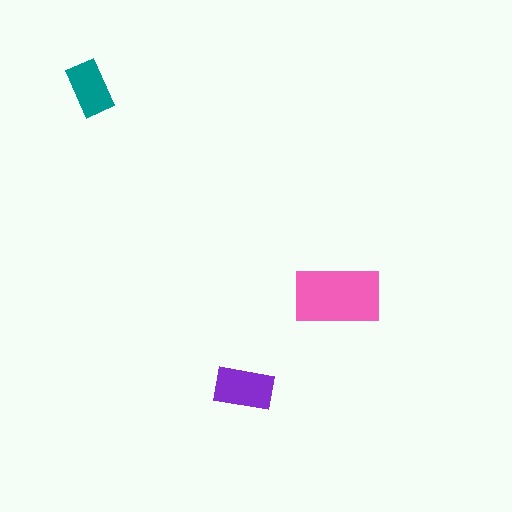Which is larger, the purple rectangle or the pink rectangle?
The pink one.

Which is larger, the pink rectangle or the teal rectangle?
The pink one.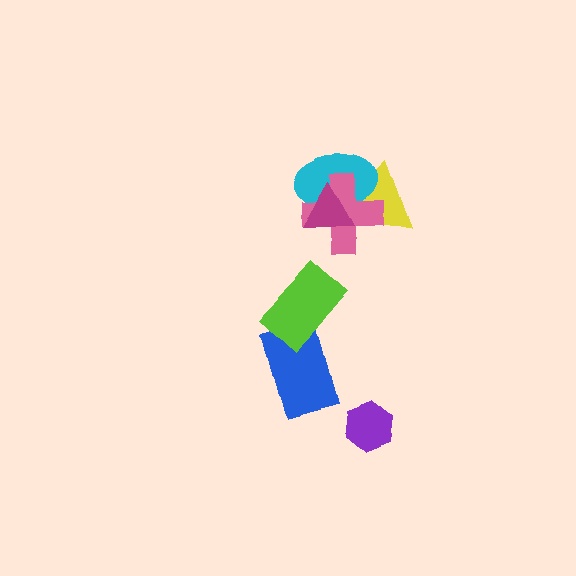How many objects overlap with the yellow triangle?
3 objects overlap with the yellow triangle.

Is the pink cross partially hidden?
Yes, it is partially covered by another shape.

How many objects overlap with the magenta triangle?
3 objects overlap with the magenta triangle.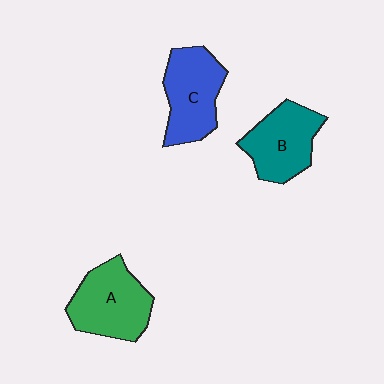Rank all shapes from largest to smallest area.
From largest to smallest: A (green), C (blue), B (teal).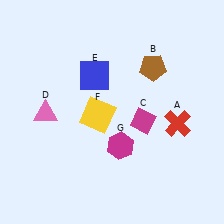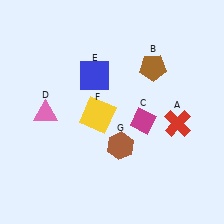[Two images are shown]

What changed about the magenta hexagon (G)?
In Image 1, G is magenta. In Image 2, it changed to brown.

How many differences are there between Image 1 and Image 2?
There is 1 difference between the two images.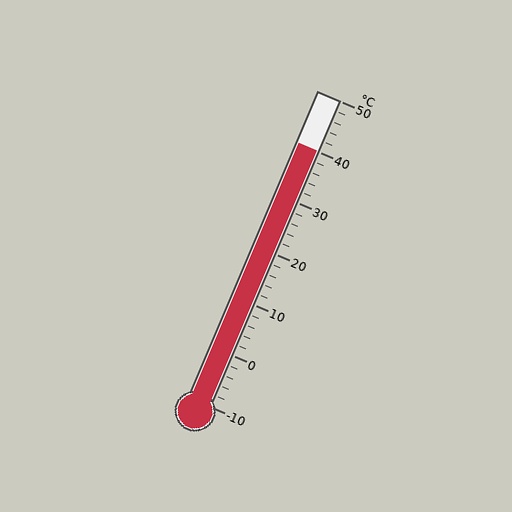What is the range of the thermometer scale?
The thermometer scale ranges from -10°C to 50°C.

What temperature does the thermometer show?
The thermometer shows approximately 40°C.